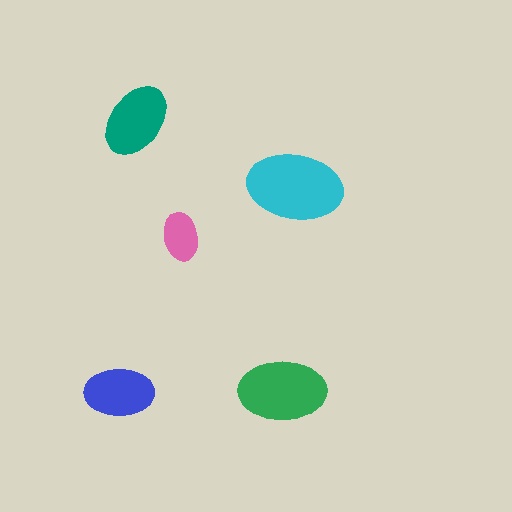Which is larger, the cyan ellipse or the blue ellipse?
The cyan one.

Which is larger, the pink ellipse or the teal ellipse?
The teal one.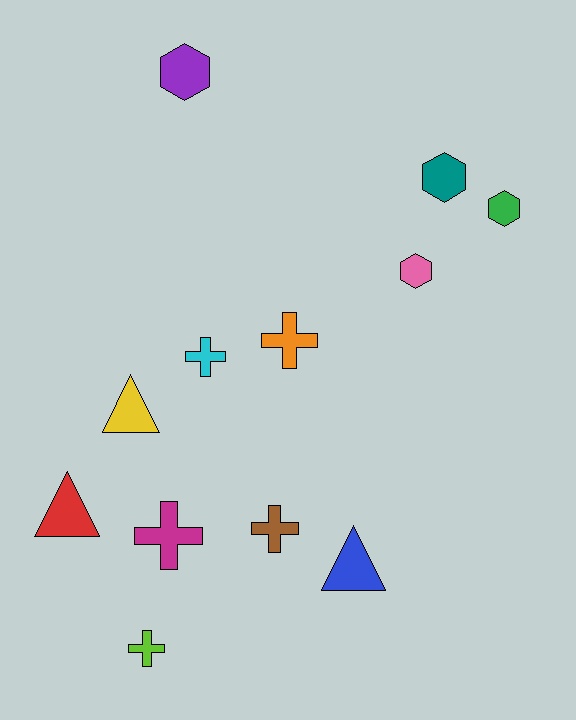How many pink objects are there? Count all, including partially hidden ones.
There is 1 pink object.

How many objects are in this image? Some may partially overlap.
There are 12 objects.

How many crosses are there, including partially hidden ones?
There are 5 crosses.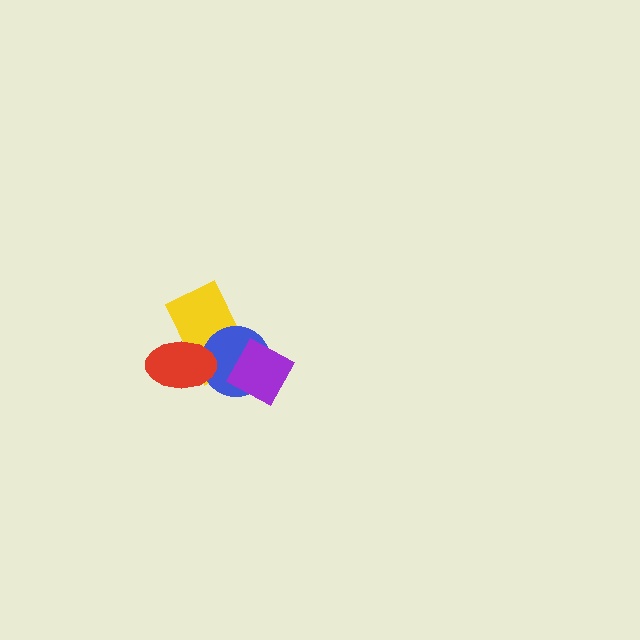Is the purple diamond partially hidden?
No, no other shape covers it.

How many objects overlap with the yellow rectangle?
3 objects overlap with the yellow rectangle.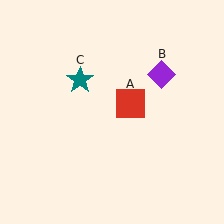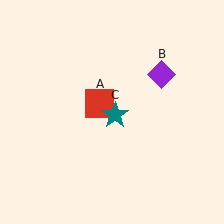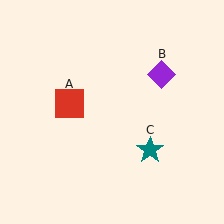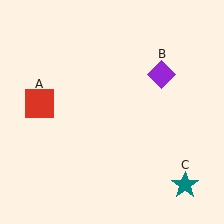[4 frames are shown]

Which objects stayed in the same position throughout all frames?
Purple diamond (object B) remained stationary.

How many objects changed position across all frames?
2 objects changed position: red square (object A), teal star (object C).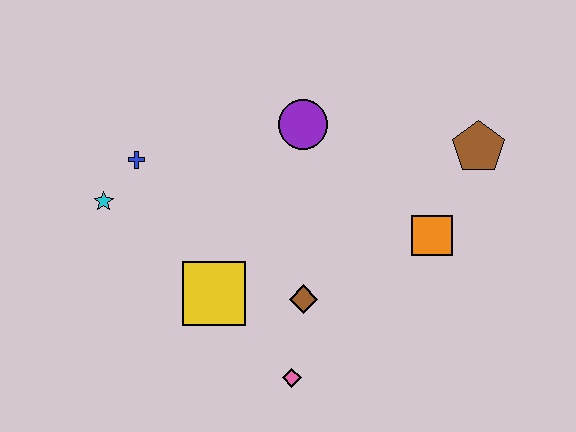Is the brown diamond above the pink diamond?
Yes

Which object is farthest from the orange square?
The cyan star is farthest from the orange square.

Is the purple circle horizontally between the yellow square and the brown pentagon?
Yes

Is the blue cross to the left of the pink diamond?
Yes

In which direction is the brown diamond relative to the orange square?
The brown diamond is to the left of the orange square.